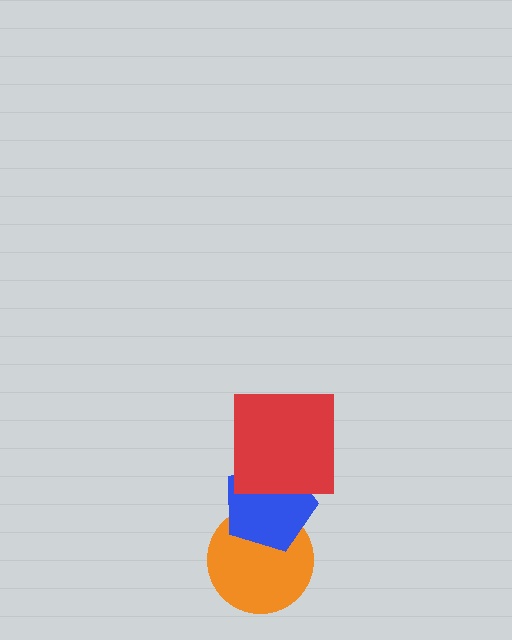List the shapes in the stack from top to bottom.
From top to bottom: the red square, the blue pentagon, the orange circle.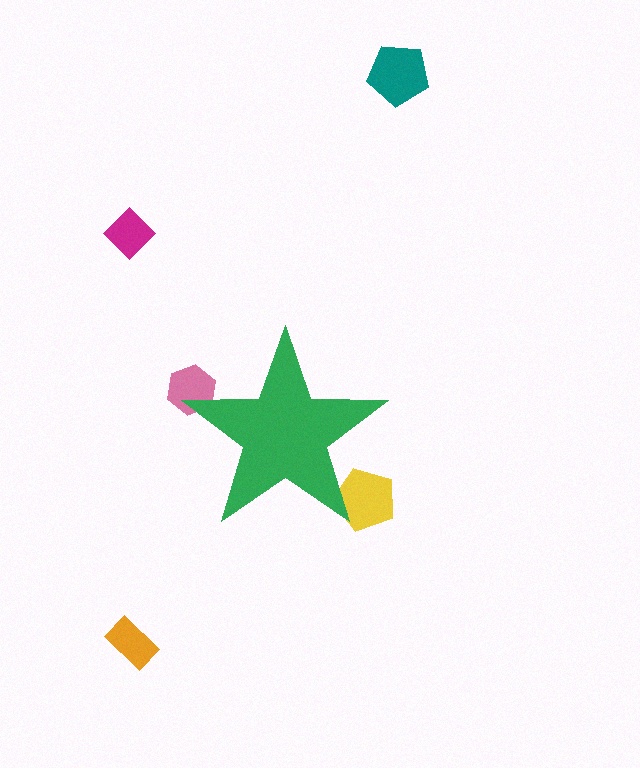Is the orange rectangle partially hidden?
No, the orange rectangle is fully visible.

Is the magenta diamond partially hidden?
No, the magenta diamond is fully visible.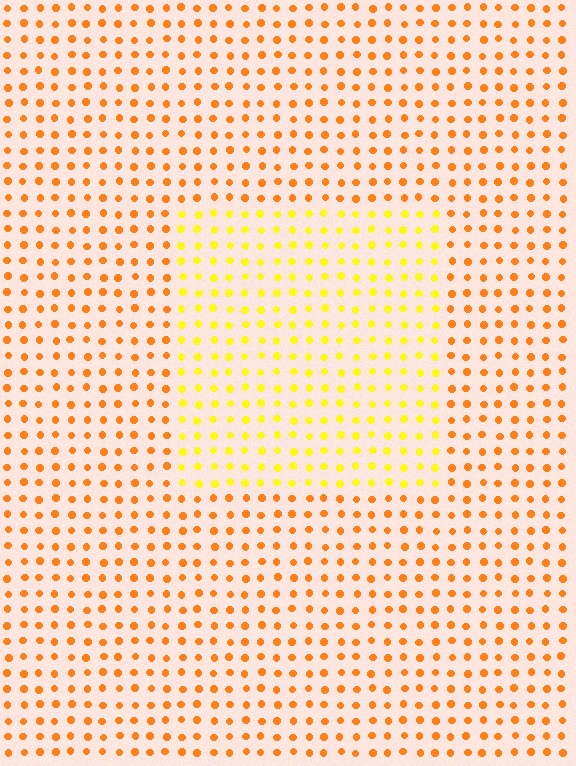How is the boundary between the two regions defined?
The boundary is defined purely by a slight shift in hue (about 32 degrees). Spacing, size, and orientation are identical on both sides.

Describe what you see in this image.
The image is filled with small orange elements in a uniform arrangement. A rectangle-shaped region is visible where the elements are tinted to a slightly different hue, forming a subtle color boundary.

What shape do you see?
I see a rectangle.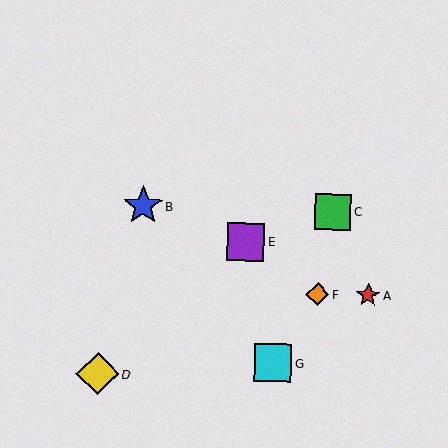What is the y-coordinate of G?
Object G is at y≈363.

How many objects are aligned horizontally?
2 objects (A, F) are aligned horizontally.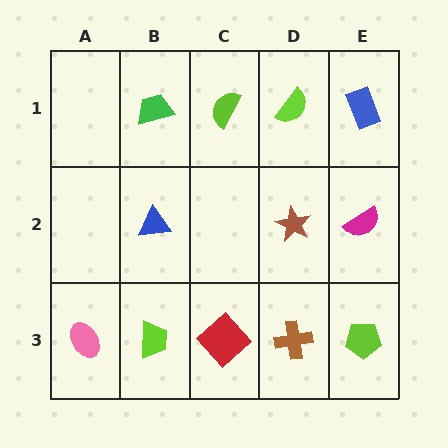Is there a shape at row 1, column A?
No, that cell is empty.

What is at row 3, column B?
A lime trapezoid.